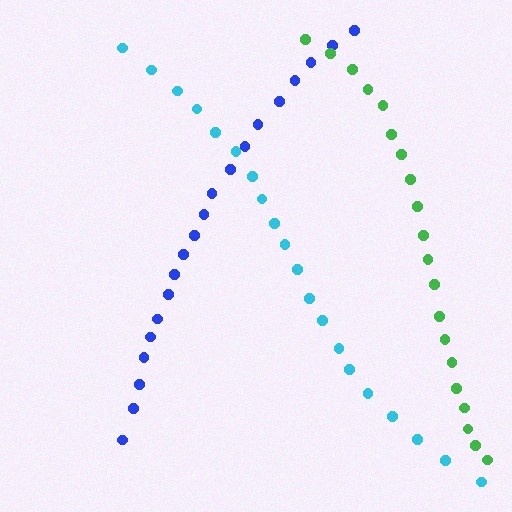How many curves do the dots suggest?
There are 3 distinct paths.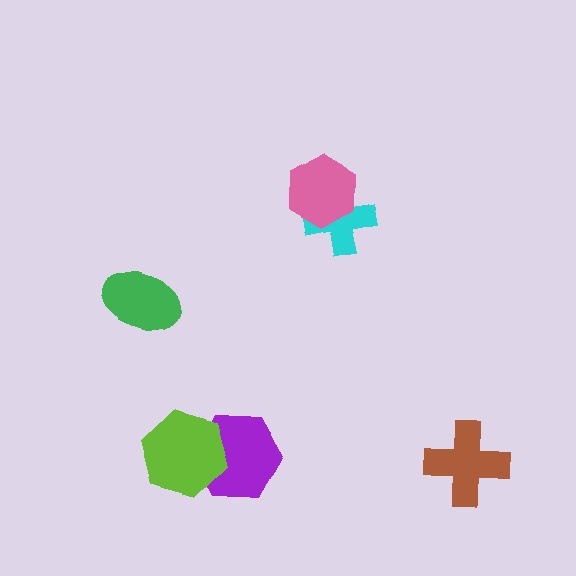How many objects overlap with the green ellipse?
0 objects overlap with the green ellipse.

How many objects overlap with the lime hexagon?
1 object overlaps with the lime hexagon.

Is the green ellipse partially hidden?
No, no other shape covers it.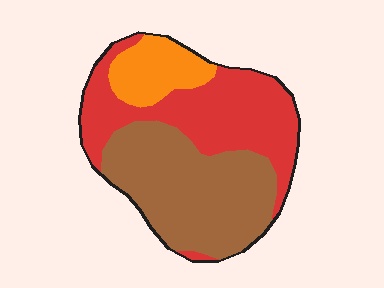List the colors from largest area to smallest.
From largest to smallest: brown, red, orange.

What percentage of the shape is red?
Red covers 41% of the shape.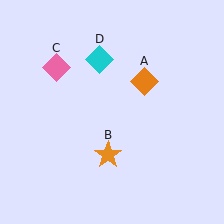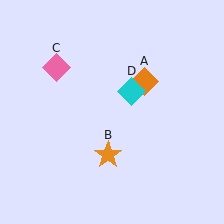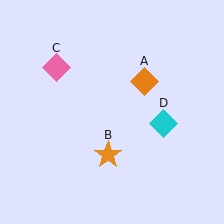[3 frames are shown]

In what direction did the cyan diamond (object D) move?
The cyan diamond (object D) moved down and to the right.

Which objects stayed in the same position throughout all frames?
Orange diamond (object A) and orange star (object B) and pink diamond (object C) remained stationary.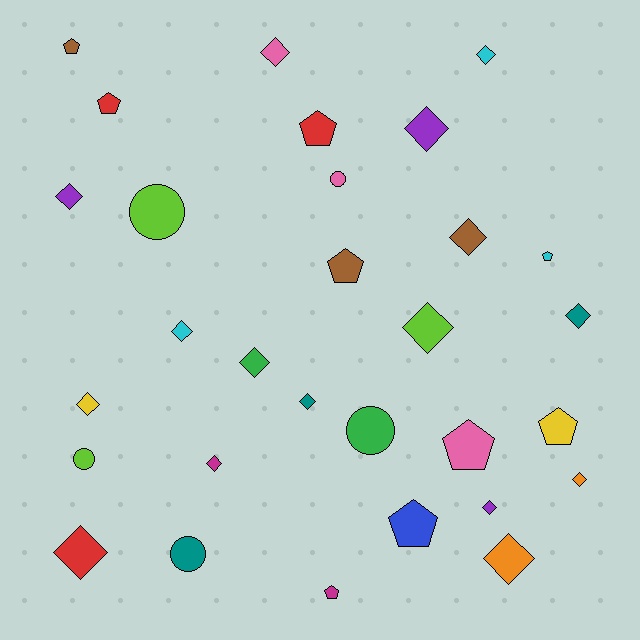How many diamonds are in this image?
There are 16 diamonds.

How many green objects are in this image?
There are 2 green objects.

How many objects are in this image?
There are 30 objects.